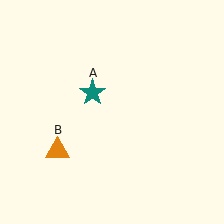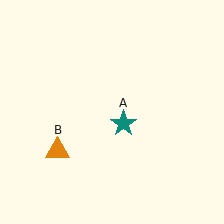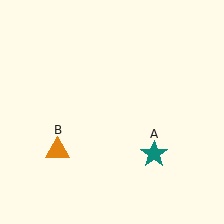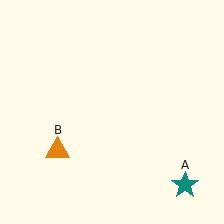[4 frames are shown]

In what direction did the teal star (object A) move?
The teal star (object A) moved down and to the right.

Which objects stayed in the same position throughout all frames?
Orange triangle (object B) remained stationary.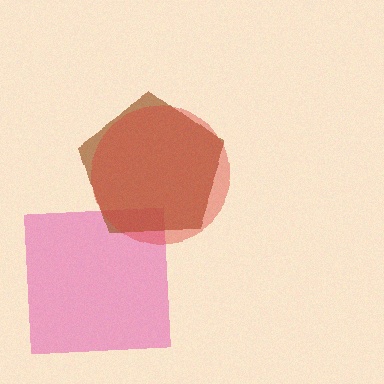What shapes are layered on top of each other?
The layered shapes are: a pink square, a brown pentagon, a red circle.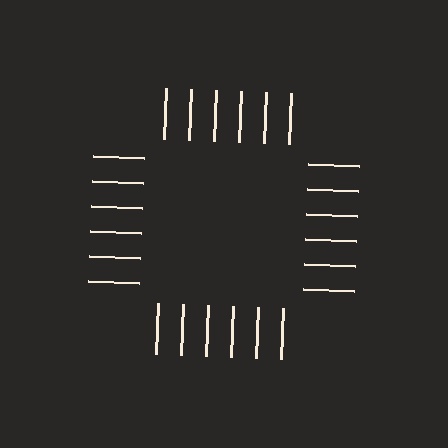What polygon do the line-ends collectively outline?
An illusory square — the line segments terminate on its edges but no continuous stroke is drawn.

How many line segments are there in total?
24 — 6 along each of the 4 edges.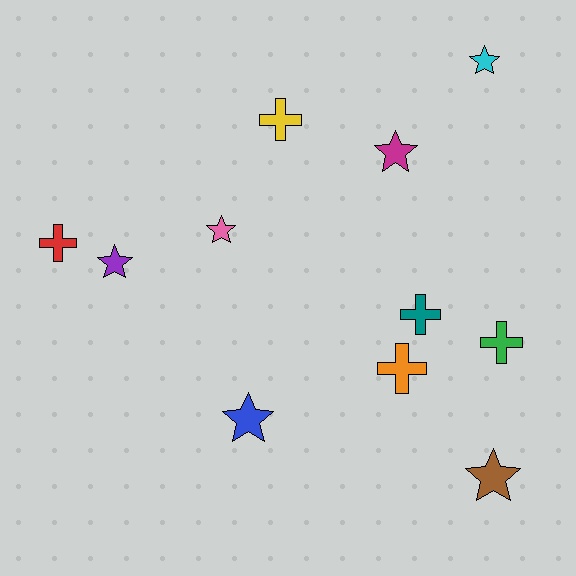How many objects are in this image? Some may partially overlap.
There are 11 objects.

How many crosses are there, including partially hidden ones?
There are 5 crosses.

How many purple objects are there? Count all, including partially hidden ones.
There is 1 purple object.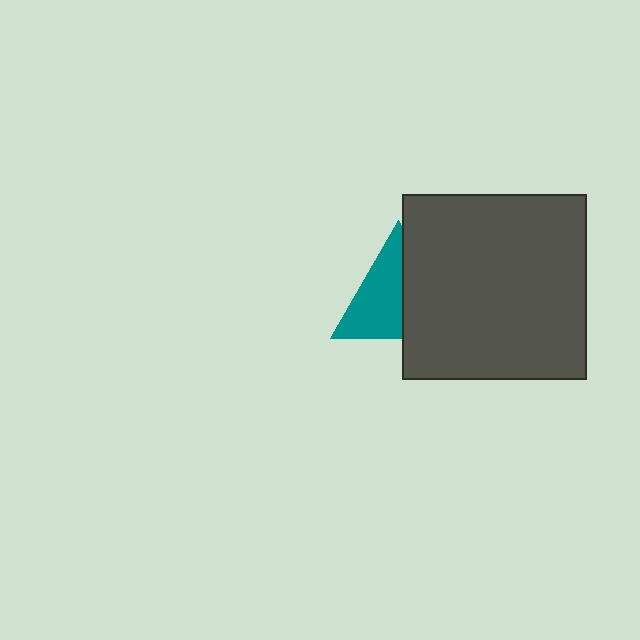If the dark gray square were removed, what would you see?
You would see the complete teal triangle.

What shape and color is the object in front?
The object in front is a dark gray square.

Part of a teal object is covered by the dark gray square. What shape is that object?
It is a triangle.